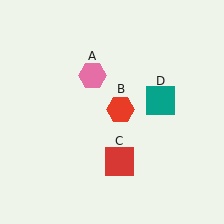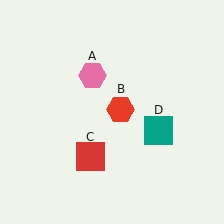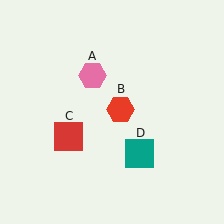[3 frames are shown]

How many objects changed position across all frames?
2 objects changed position: red square (object C), teal square (object D).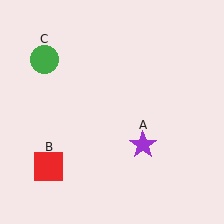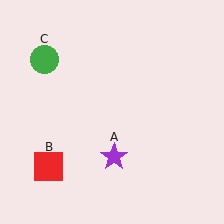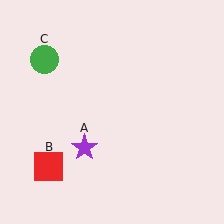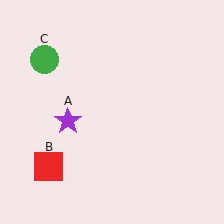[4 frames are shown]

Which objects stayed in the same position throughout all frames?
Red square (object B) and green circle (object C) remained stationary.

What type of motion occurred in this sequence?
The purple star (object A) rotated clockwise around the center of the scene.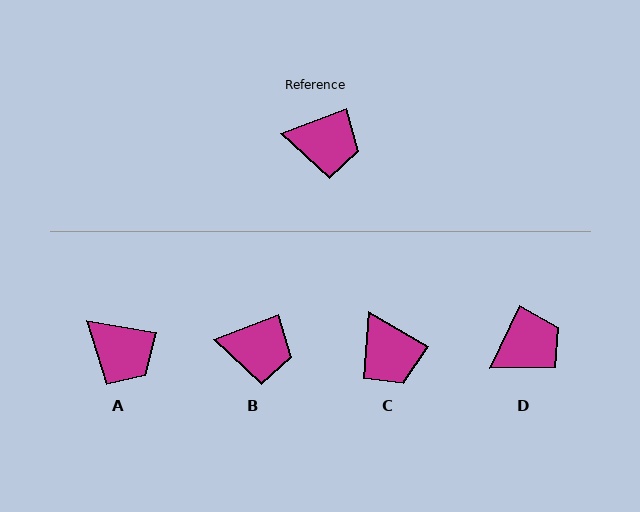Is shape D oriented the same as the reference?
No, it is off by about 44 degrees.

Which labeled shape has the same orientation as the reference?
B.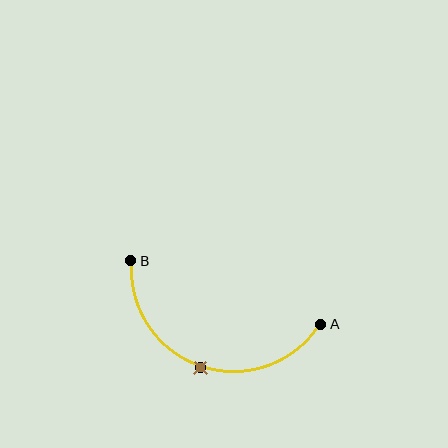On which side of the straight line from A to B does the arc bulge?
The arc bulges below the straight line connecting A and B.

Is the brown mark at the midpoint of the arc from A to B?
Yes. The brown mark lies on the arc at equal arc-length from both A and B — it is the arc midpoint.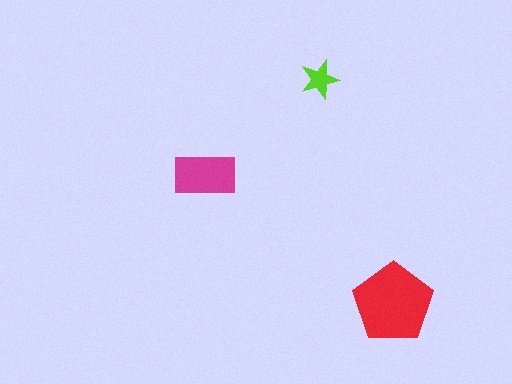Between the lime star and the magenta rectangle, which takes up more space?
The magenta rectangle.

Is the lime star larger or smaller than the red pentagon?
Smaller.